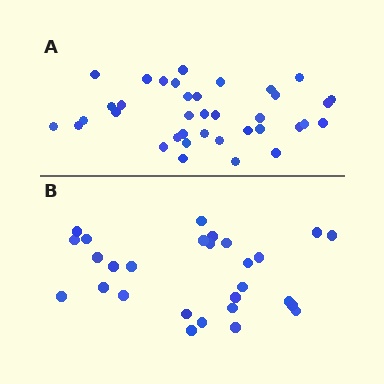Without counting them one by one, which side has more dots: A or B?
Region A (the top region) has more dots.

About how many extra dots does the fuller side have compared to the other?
Region A has roughly 8 or so more dots than region B.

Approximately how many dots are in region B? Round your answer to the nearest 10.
About 30 dots. (The exact count is 28, which rounds to 30.)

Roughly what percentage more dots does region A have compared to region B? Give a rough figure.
About 30% more.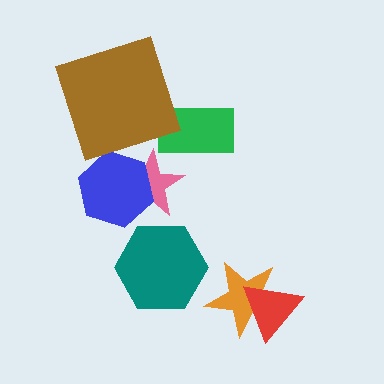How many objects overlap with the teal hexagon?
0 objects overlap with the teal hexagon.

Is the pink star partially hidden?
Yes, it is partially covered by another shape.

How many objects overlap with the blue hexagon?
1 object overlaps with the blue hexagon.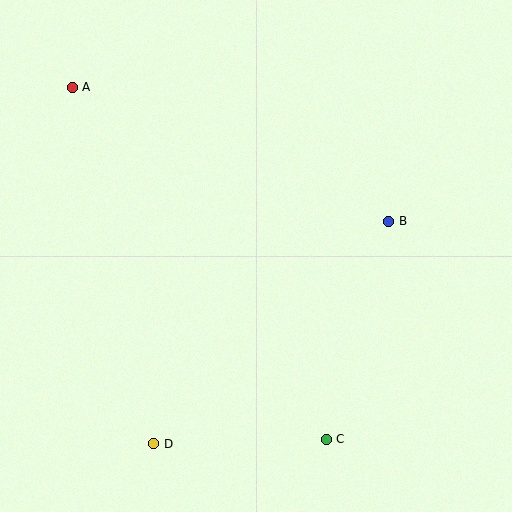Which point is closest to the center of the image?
Point B at (389, 221) is closest to the center.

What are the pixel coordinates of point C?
Point C is at (326, 439).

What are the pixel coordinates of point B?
Point B is at (389, 221).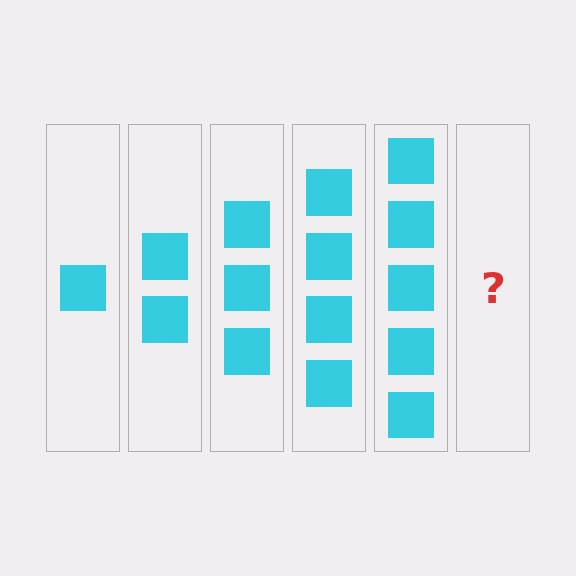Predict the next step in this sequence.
The next step is 6 squares.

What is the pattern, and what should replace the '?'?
The pattern is that each step adds one more square. The '?' should be 6 squares.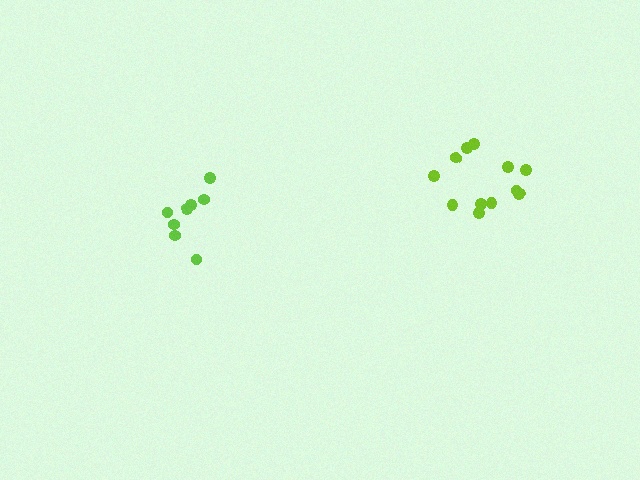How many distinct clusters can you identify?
There are 2 distinct clusters.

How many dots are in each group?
Group 1: 12 dots, Group 2: 8 dots (20 total).